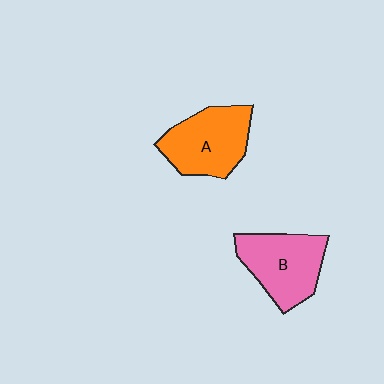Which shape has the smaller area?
Shape B (pink).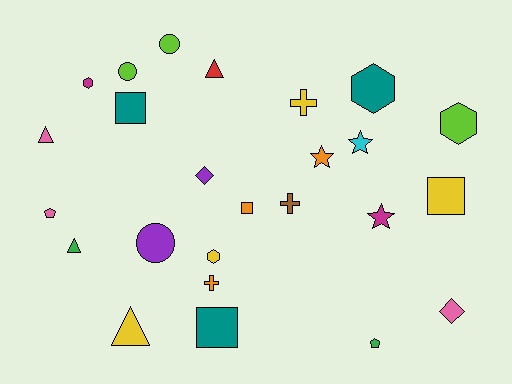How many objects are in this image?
There are 25 objects.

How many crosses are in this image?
There are 3 crosses.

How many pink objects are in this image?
There are 3 pink objects.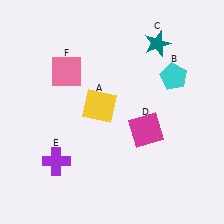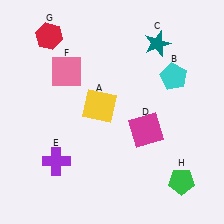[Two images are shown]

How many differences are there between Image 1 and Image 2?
There are 2 differences between the two images.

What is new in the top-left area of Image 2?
A red hexagon (G) was added in the top-left area of Image 2.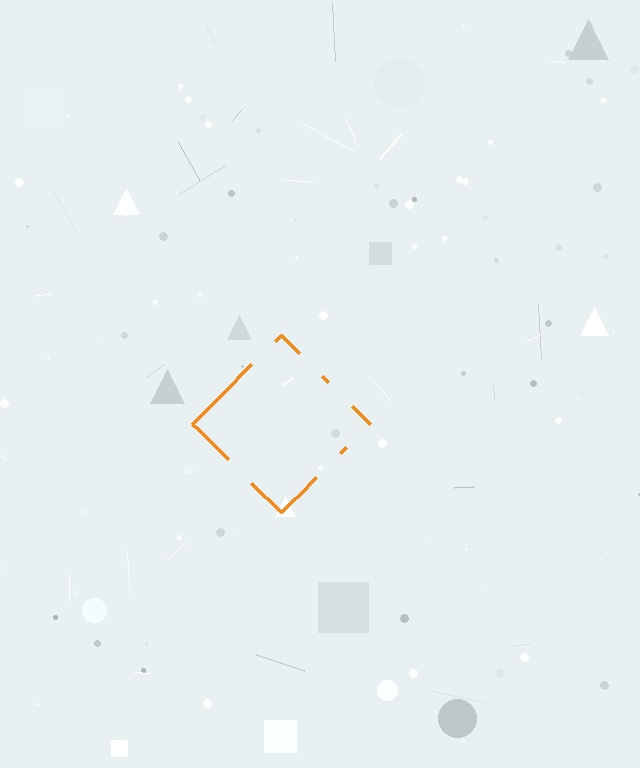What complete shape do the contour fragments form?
The contour fragments form a diamond.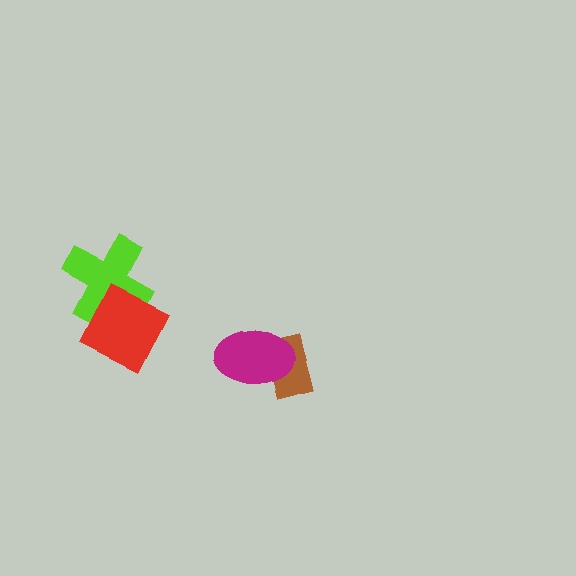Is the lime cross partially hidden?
Yes, it is partially covered by another shape.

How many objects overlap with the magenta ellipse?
1 object overlaps with the magenta ellipse.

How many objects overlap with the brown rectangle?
1 object overlaps with the brown rectangle.